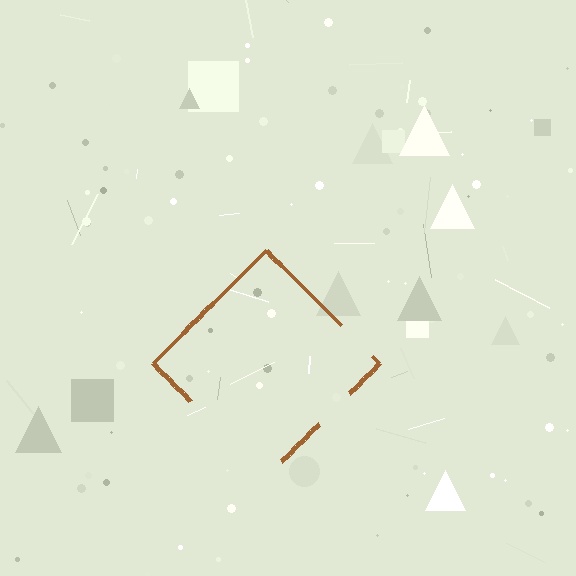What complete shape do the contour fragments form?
The contour fragments form a diamond.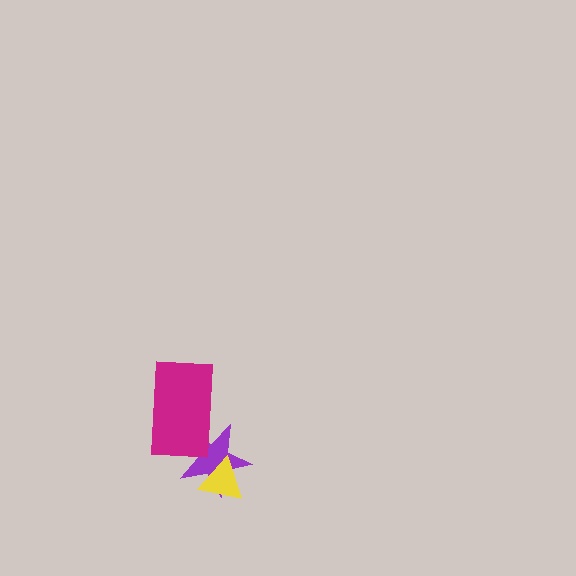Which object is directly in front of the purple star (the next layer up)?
The yellow triangle is directly in front of the purple star.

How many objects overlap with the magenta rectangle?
1 object overlaps with the magenta rectangle.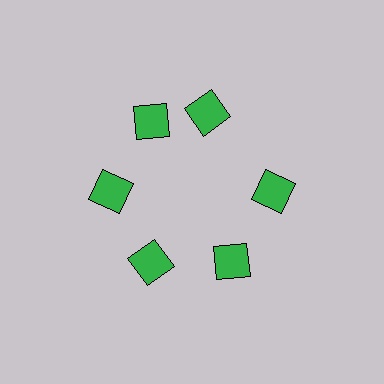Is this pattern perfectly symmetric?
No. The 6 green squares are arranged in a ring, but one element near the 1 o'clock position is rotated out of alignment along the ring, breaking the 6-fold rotational symmetry.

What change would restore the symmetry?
The symmetry would be restored by rotating it back into even spacing with its neighbors so that all 6 squares sit at equal angles and equal distance from the center.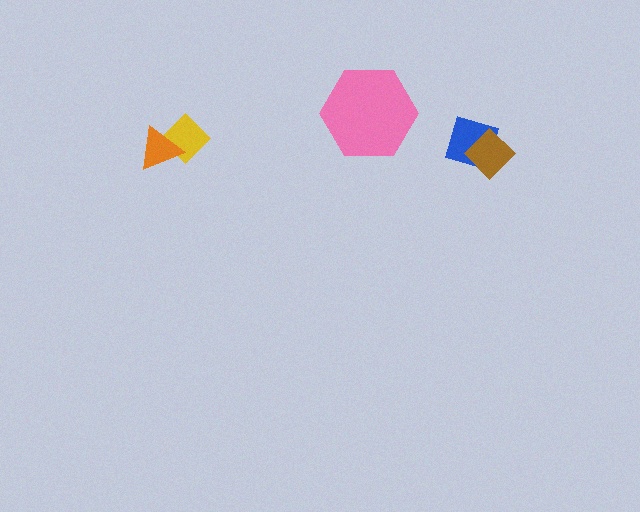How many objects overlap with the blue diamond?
1 object overlaps with the blue diamond.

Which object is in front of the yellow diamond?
The orange triangle is in front of the yellow diamond.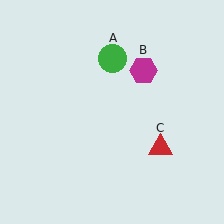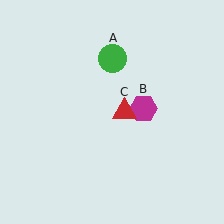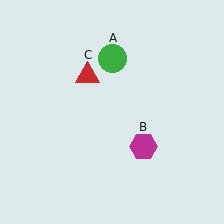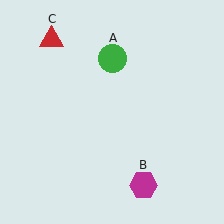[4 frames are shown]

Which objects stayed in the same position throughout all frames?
Green circle (object A) remained stationary.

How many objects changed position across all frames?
2 objects changed position: magenta hexagon (object B), red triangle (object C).